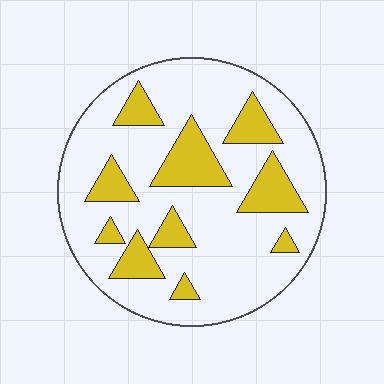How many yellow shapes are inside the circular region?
10.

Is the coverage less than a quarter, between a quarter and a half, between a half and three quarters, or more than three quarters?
Less than a quarter.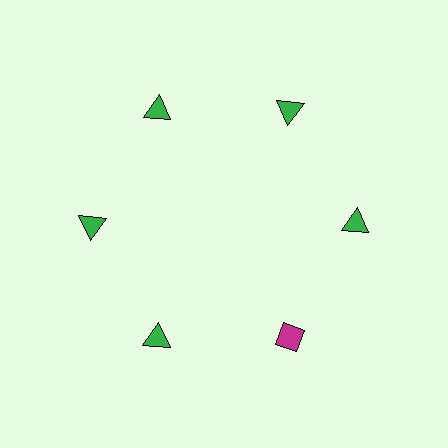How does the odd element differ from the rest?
It differs in both color (magenta instead of green) and shape (diamond instead of triangle).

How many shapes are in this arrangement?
There are 6 shapes arranged in a ring pattern.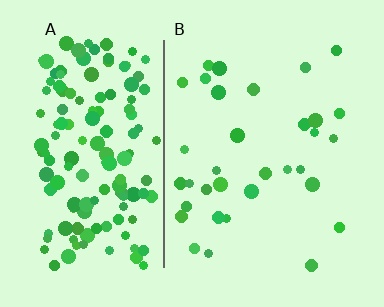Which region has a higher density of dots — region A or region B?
A (the left).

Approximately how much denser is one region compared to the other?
Approximately 4.3× — region A over region B.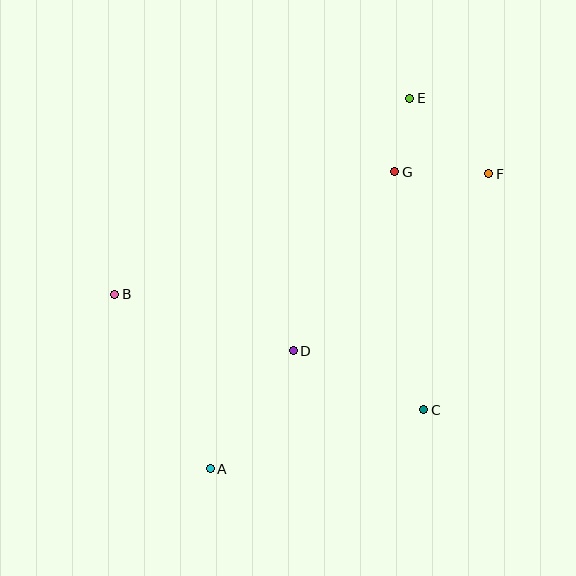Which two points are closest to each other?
Points E and G are closest to each other.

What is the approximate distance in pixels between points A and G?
The distance between A and G is approximately 349 pixels.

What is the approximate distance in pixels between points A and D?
The distance between A and D is approximately 144 pixels.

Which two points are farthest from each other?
Points A and E are farthest from each other.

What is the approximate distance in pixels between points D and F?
The distance between D and F is approximately 263 pixels.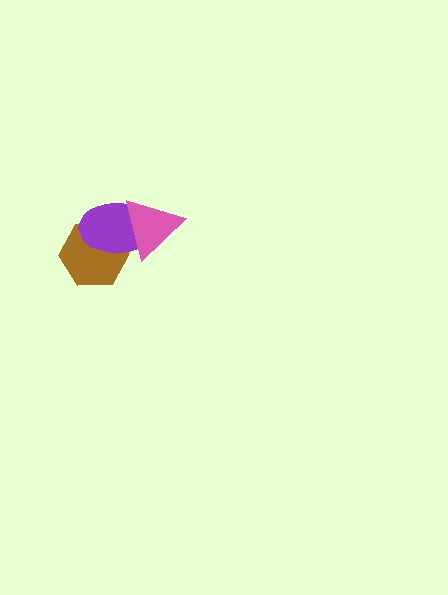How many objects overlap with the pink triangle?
2 objects overlap with the pink triangle.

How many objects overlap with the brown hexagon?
2 objects overlap with the brown hexagon.